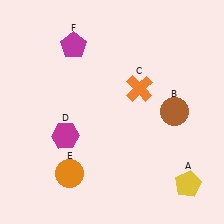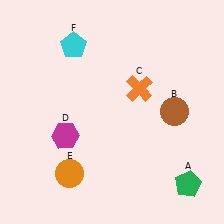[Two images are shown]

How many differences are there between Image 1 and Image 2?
There are 2 differences between the two images.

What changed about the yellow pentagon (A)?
In Image 1, A is yellow. In Image 2, it changed to green.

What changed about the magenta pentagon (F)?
In Image 1, F is magenta. In Image 2, it changed to cyan.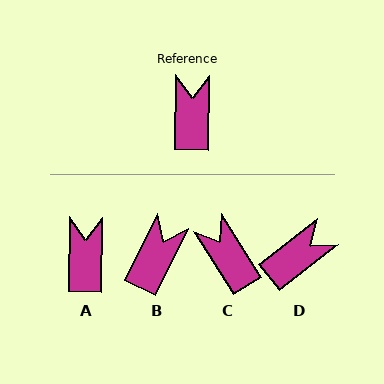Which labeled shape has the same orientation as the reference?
A.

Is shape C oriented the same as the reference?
No, it is off by about 33 degrees.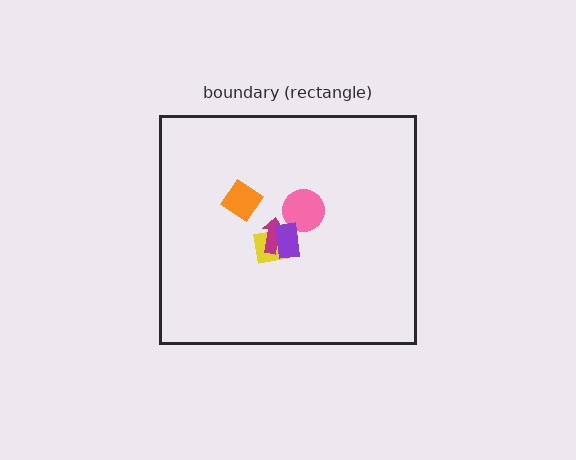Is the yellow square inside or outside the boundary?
Inside.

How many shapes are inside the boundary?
5 inside, 0 outside.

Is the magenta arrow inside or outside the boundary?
Inside.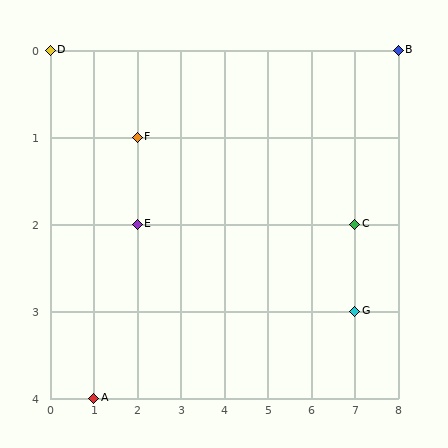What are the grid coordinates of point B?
Point B is at grid coordinates (8, 0).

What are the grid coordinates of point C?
Point C is at grid coordinates (7, 2).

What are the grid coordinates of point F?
Point F is at grid coordinates (2, 1).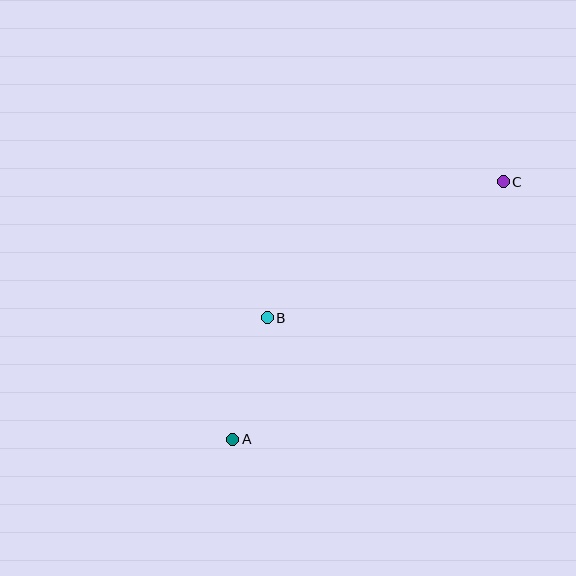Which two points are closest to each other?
Points A and B are closest to each other.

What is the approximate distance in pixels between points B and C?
The distance between B and C is approximately 272 pixels.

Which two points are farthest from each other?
Points A and C are farthest from each other.